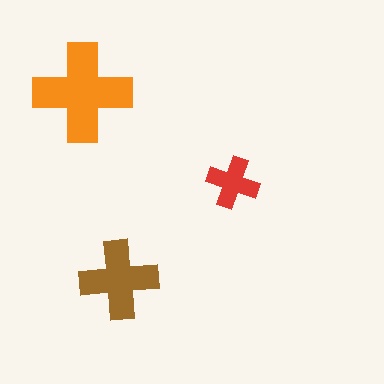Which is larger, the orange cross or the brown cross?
The orange one.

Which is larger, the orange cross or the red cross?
The orange one.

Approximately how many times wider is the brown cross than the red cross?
About 1.5 times wider.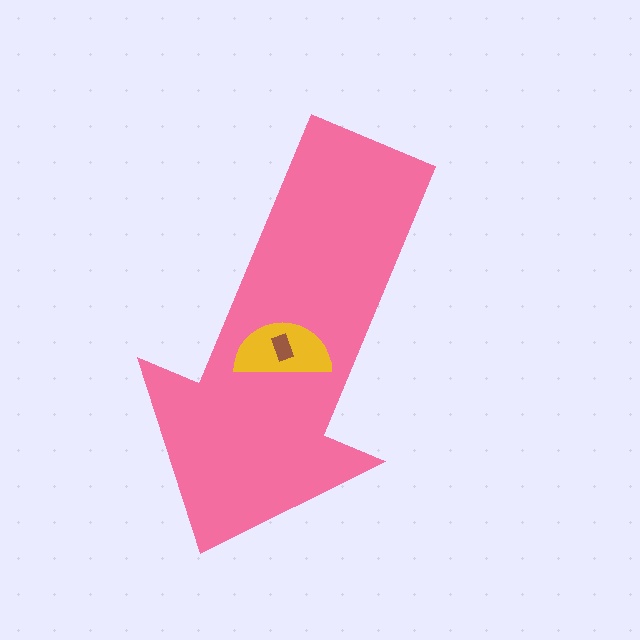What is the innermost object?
The brown rectangle.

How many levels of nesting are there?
3.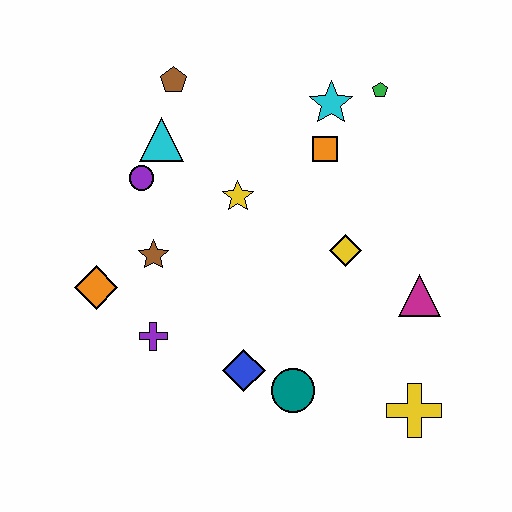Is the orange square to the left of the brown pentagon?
No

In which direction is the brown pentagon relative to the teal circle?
The brown pentagon is above the teal circle.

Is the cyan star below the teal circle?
No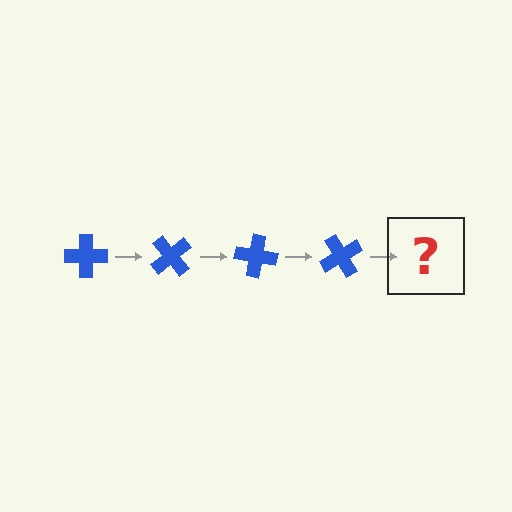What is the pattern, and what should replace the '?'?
The pattern is that the cross rotates 50 degrees each step. The '?' should be a blue cross rotated 200 degrees.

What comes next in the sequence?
The next element should be a blue cross rotated 200 degrees.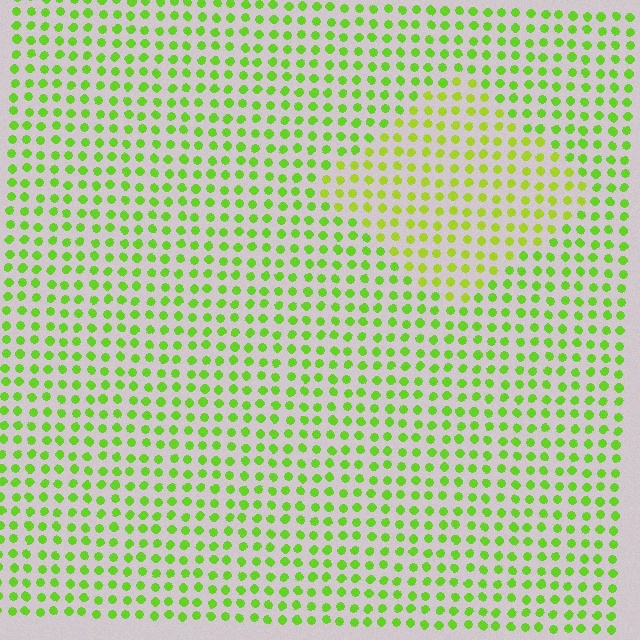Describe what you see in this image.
The image is filled with small lime elements in a uniform arrangement. A diamond-shaped region is visible where the elements are tinted to a slightly different hue, forming a subtle color boundary.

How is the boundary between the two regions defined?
The boundary is defined purely by a slight shift in hue (about 23 degrees). Spacing, size, and orientation are identical on both sides.